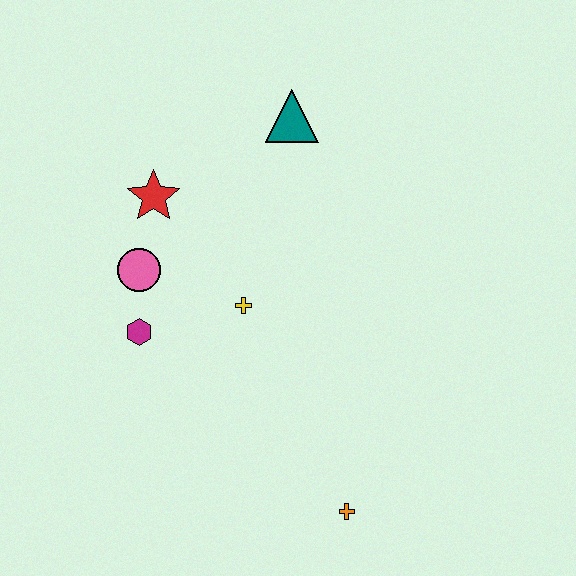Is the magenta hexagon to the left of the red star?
Yes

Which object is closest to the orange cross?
The yellow cross is closest to the orange cross.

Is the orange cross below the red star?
Yes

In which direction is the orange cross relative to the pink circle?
The orange cross is below the pink circle.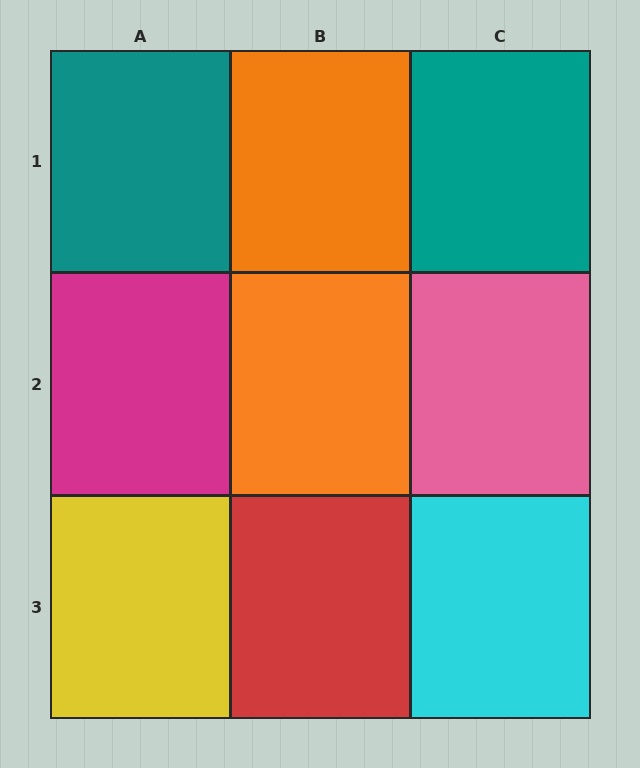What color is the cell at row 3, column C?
Cyan.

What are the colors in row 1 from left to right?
Teal, orange, teal.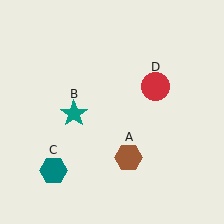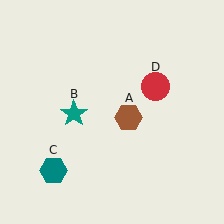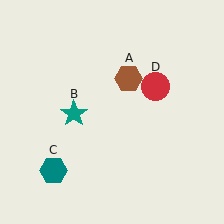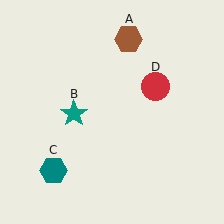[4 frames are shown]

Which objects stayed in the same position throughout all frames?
Teal star (object B) and teal hexagon (object C) and red circle (object D) remained stationary.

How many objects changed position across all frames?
1 object changed position: brown hexagon (object A).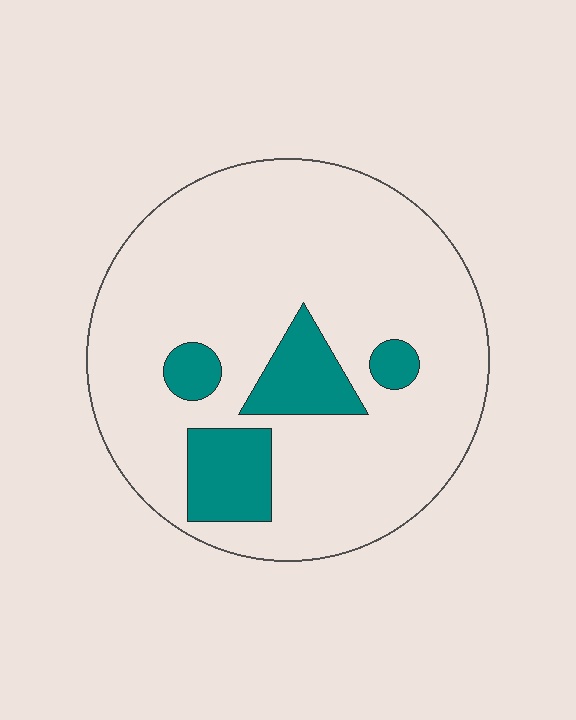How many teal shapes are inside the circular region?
4.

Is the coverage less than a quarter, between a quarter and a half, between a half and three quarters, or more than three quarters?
Less than a quarter.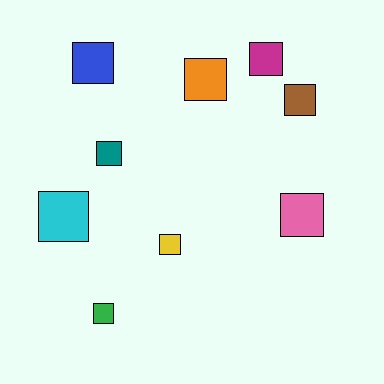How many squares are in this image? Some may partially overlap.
There are 9 squares.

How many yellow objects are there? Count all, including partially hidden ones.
There is 1 yellow object.